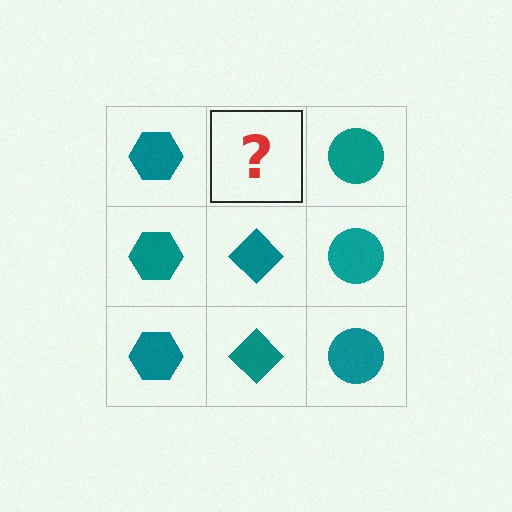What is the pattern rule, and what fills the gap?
The rule is that each column has a consistent shape. The gap should be filled with a teal diamond.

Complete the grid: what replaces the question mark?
The question mark should be replaced with a teal diamond.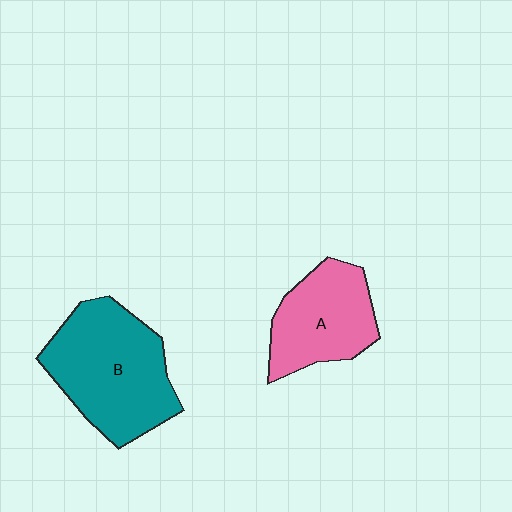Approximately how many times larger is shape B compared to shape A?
Approximately 1.5 times.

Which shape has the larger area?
Shape B (teal).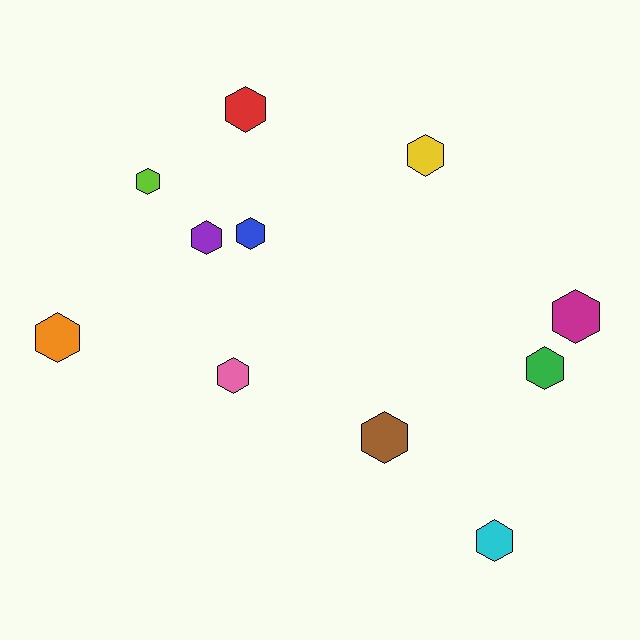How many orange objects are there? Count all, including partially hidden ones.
There is 1 orange object.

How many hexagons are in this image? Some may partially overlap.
There are 11 hexagons.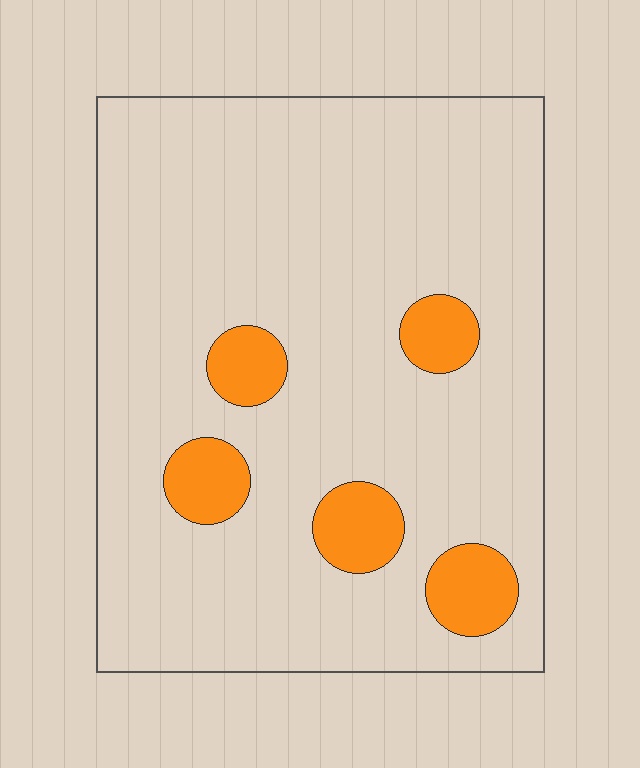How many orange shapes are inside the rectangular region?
5.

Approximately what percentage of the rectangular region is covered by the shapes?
Approximately 10%.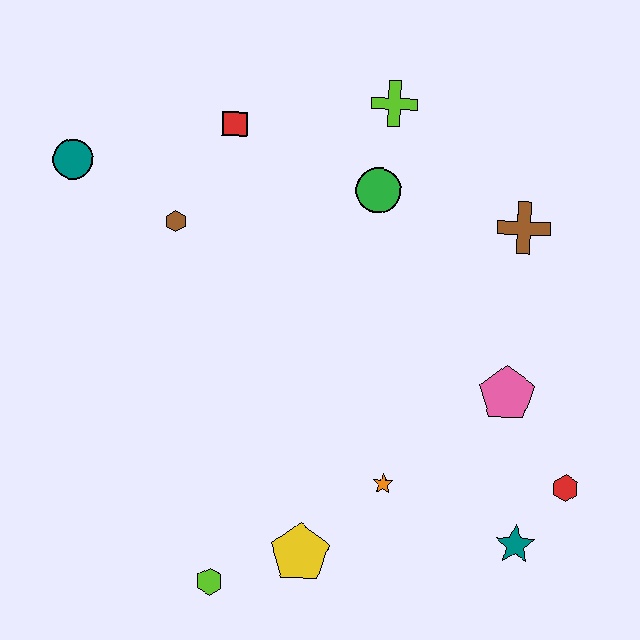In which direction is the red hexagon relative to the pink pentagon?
The red hexagon is below the pink pentagon.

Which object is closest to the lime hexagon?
The yellow pentagon is closest to the lime hexagon.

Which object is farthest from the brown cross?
The lime hexagon is farthest from the brown cross.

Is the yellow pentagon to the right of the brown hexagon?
Yes